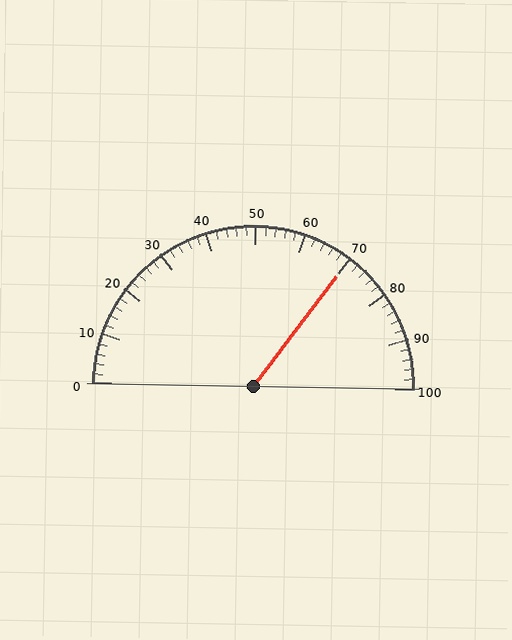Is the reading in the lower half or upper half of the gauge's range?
The reading is in the upper half of the range (0 to 100).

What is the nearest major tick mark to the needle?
The nearest major tick mark is 70.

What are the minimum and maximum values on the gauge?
The gauge ranges from 0 to 100.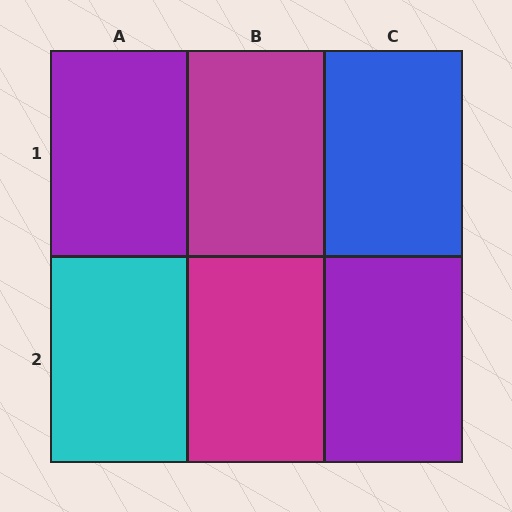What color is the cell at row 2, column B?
Magenta.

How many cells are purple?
2 cells are purple.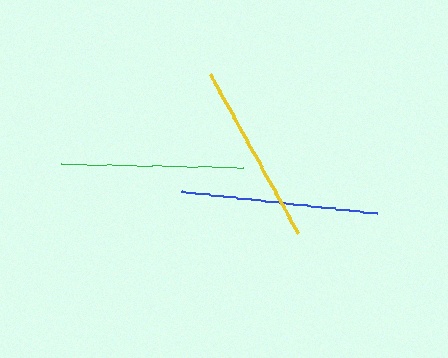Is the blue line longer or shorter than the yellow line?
The blue line is longer than the yellow line.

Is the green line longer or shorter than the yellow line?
The green line is longer than the yellow line.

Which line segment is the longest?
The blue line is the longest at approximately 196 pixels.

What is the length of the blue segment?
The blue segment is approximately 196 pixels long.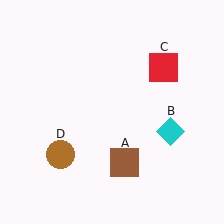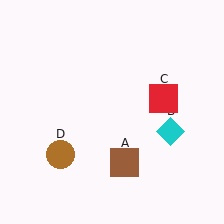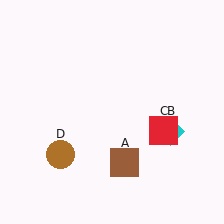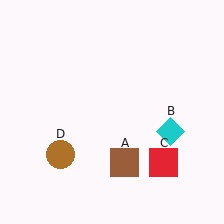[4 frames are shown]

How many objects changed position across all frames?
1 object changed position: red square (object C).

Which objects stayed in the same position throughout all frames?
Brown square (object A) and cyan diamond (object B) and brown circle (object D) remained stationary.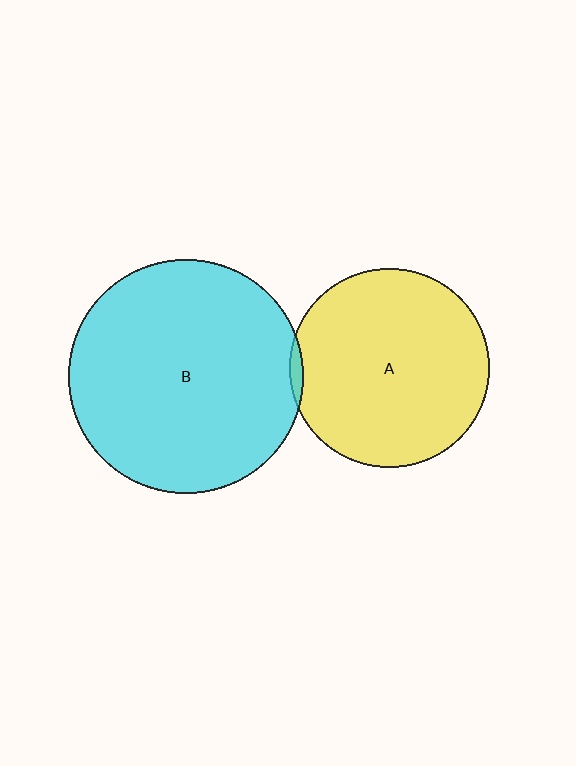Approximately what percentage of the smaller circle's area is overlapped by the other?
Approximately 5%.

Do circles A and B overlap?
Yes.